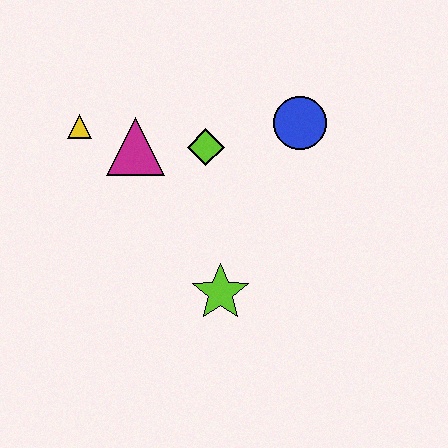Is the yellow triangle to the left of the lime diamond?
Yes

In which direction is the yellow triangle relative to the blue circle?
The yellow triangle is to the left of the blue circle.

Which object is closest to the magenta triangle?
The yellow triangle is closest to the magenta triangle.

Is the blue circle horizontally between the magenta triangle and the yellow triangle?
No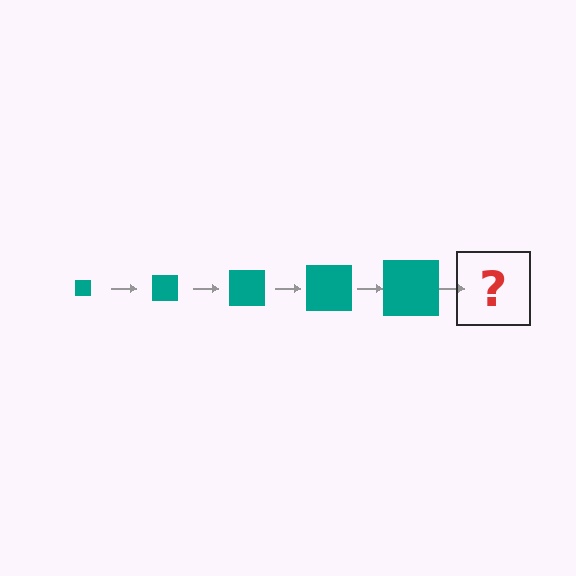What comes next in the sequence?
The next element should be a teal square, larger than the previous one.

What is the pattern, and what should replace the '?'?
The pattern is that the square gets progressively larger each step. The '?' should be a teal square, larger than the previous one.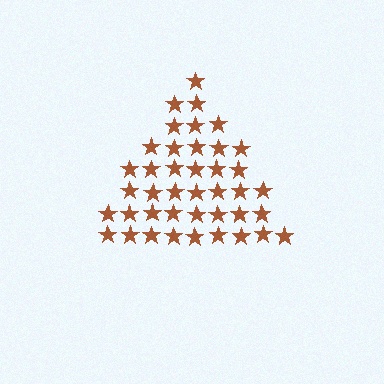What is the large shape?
The large shape is a triangle.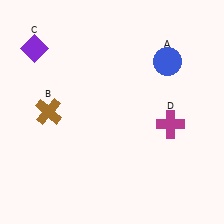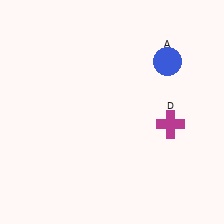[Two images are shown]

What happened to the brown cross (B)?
The brown cross (B) was removed in Image 2. It was in the top-left area of Image 1.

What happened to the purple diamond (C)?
The purple diamond (C) was removed in Image 2. It was in the top-left area of Image 1.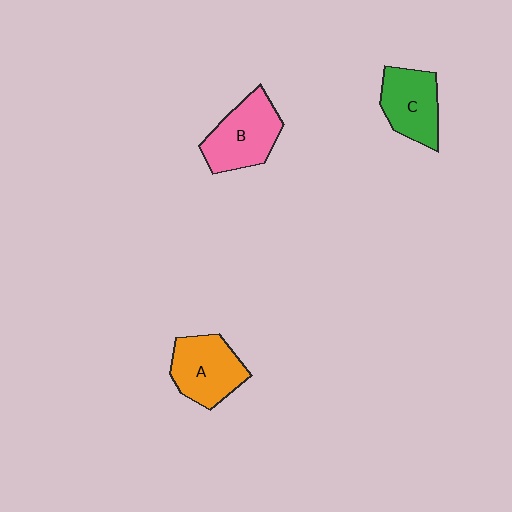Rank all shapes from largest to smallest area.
From largest to smallest: B (pink), A (orange), C (green).